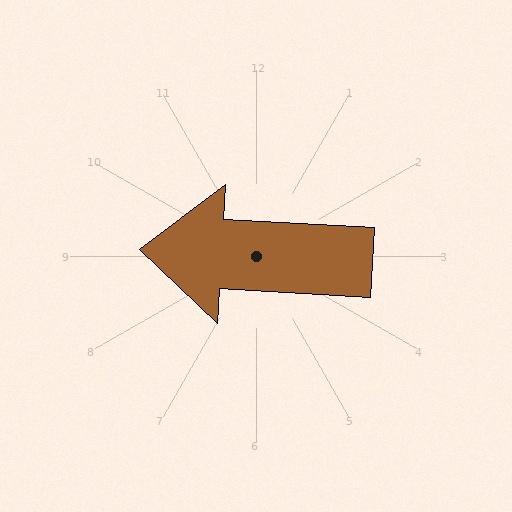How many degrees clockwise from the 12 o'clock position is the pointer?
Approximately 273 degrees.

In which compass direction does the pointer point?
West.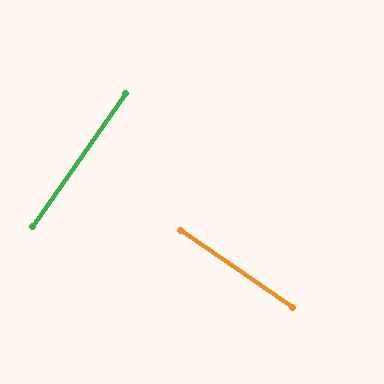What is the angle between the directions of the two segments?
Approximately 90 degrees.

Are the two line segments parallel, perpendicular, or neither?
Perpendicular — they meet at approximately 90°.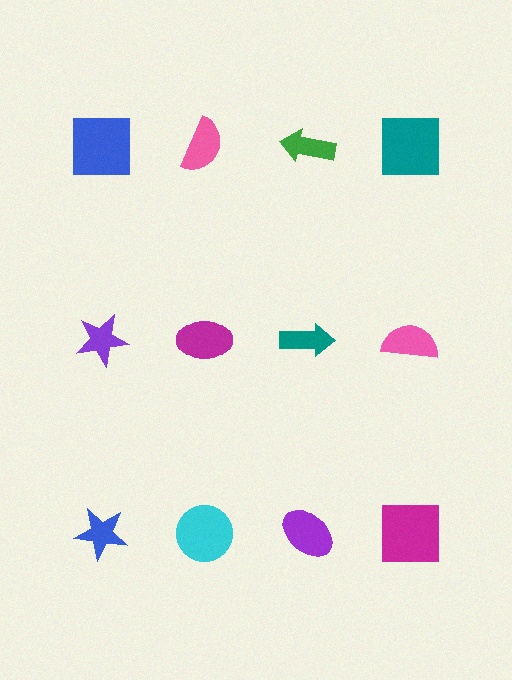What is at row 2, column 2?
A magenta ellipse.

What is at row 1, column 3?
A green arrow.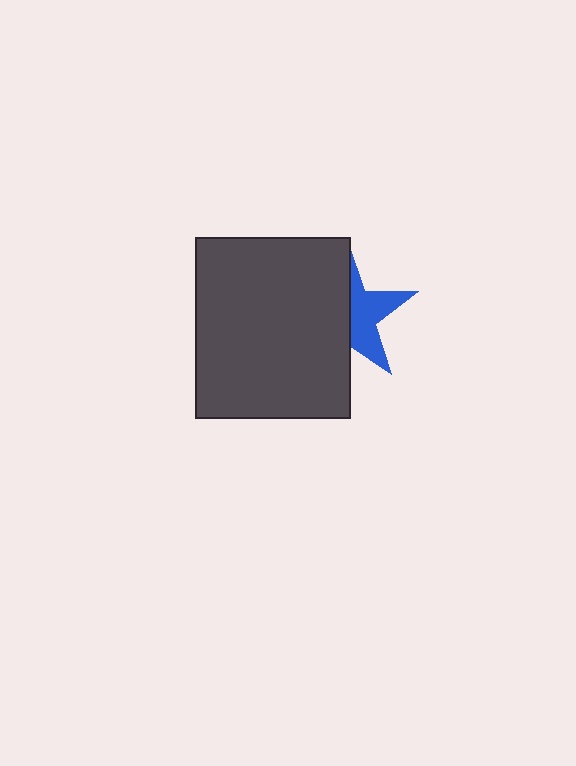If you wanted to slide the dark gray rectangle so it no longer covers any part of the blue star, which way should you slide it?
Slide it left — that is the most direct way to separate the two shapes.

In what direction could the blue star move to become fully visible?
The blue star could move right. That would shift it out from behind the dark gray rectangle entirely.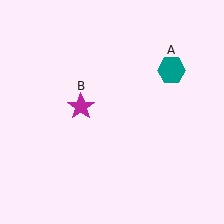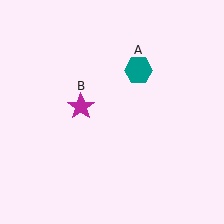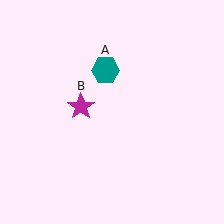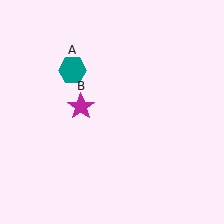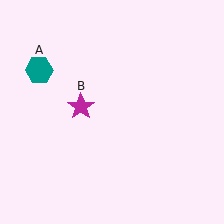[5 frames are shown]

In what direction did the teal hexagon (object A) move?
The teal hexagon (object A) moved left.